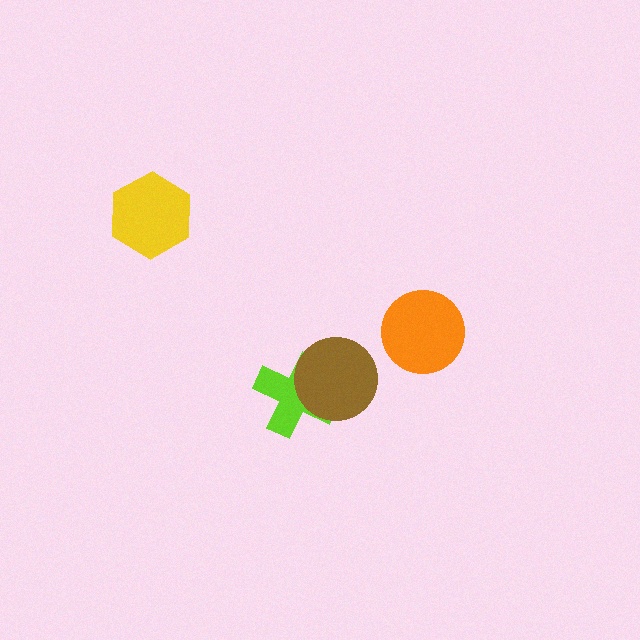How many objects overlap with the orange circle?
0 objects overlap with the orange circle.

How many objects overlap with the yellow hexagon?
0 objects overlap with the yellow hexagon.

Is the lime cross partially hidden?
Yes, it is partially covered by another shape.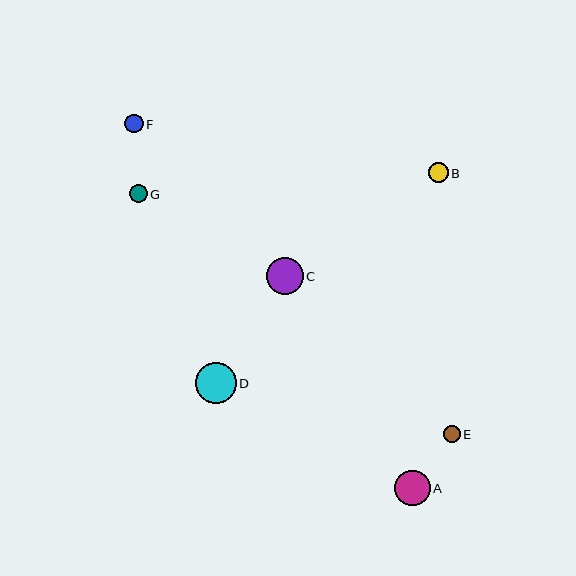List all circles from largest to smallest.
From largest to smallest: D, C, A, B, F, G, E.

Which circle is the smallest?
Circle E is the smallest with a size of approximately 17 pixels.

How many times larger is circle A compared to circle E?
Circle A is approximately 2.1 times the size of circle E.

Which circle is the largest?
Circle D is the largest with a size of approximately 41 pixels.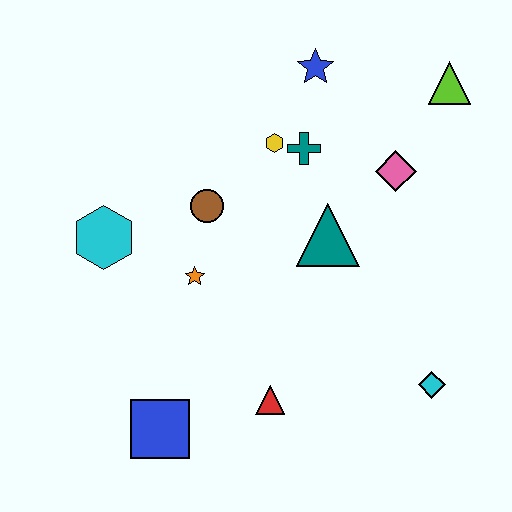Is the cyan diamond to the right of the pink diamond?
Yes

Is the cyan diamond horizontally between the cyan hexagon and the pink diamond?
No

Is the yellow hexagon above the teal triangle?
Yes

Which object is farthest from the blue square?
The lime triangle is farthest from the blue square.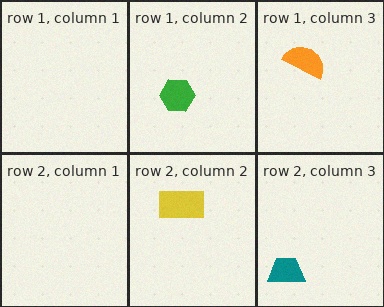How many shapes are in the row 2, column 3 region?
1.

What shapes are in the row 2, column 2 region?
The yellow rectangle.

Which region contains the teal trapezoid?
The row 2, column 3 region.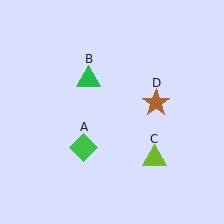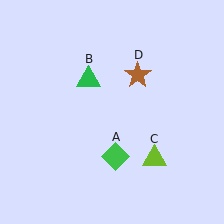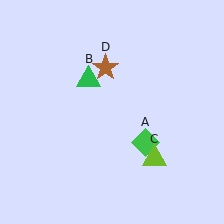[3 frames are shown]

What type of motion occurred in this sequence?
The green diamond (object A), brown star (object D) rotated counterclockwise around the center of the scene.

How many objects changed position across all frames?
2 objects changed position: green diamond (object A), brown star (object D).